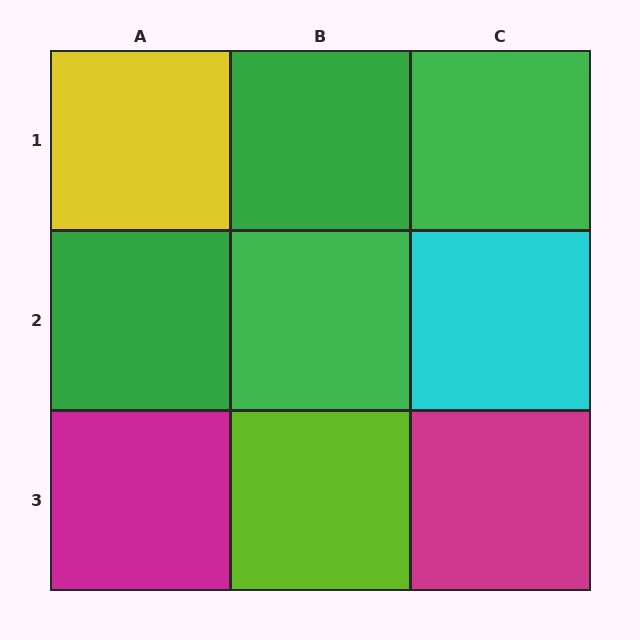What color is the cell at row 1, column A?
Yellow.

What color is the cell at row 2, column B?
Green.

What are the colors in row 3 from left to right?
Magenta, lime, magenta.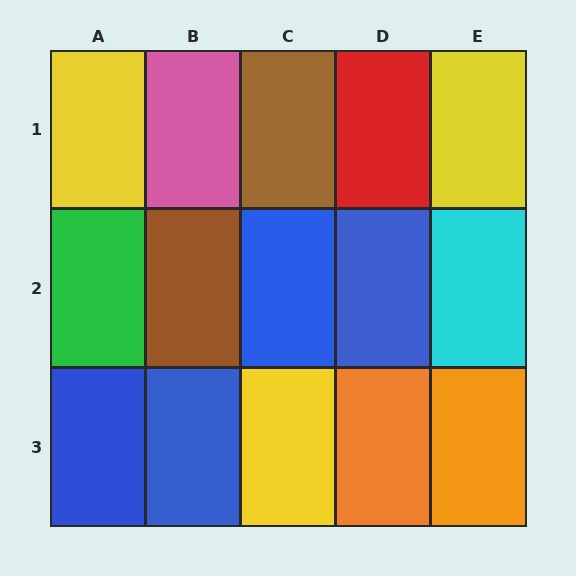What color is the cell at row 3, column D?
Orange.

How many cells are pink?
1 cell is pink.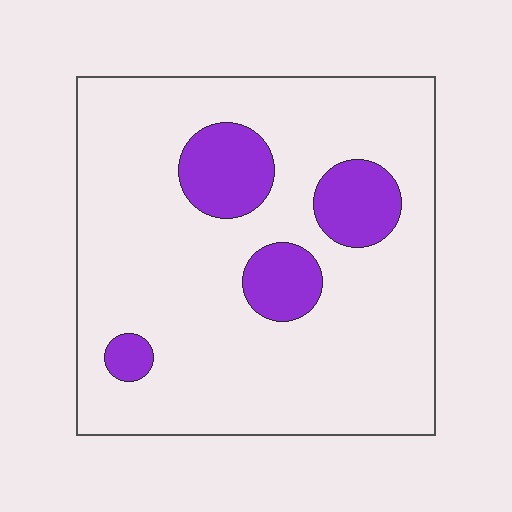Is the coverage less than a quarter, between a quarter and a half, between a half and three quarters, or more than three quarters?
Less than a quarter.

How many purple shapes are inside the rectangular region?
4.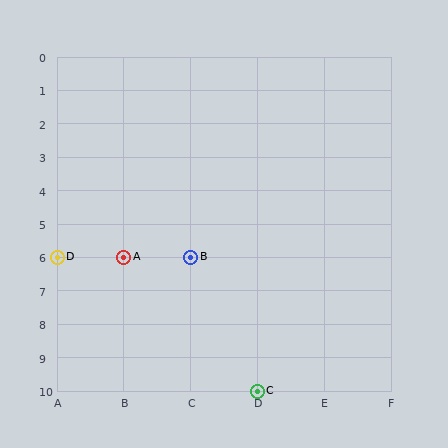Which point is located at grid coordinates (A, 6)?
Point D is at (A, 6).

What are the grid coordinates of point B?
Point B is at grid coordinates (C, 6).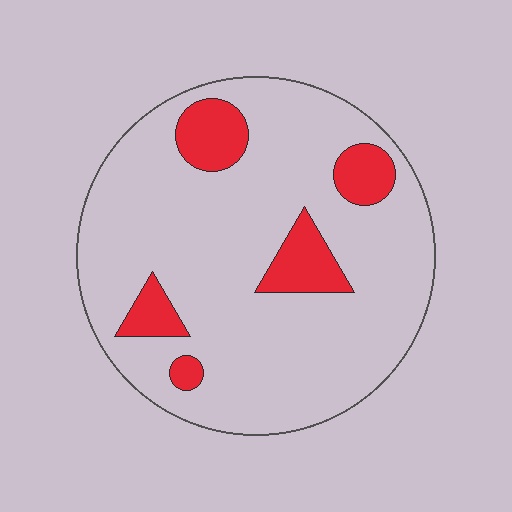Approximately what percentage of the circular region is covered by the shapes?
Approximately 15%.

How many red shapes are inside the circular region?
5.